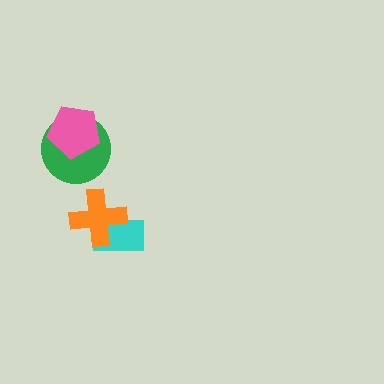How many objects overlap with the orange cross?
1 object overlaps with the orange cross.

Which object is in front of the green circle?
The pink pentagon is in front of the green circle.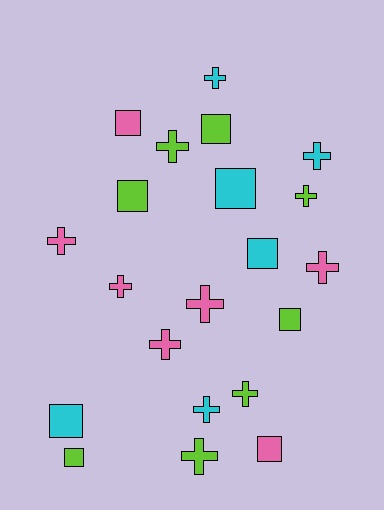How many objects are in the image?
There are 21 objects.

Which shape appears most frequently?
Cross, with 12 objects.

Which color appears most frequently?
Lime, with 8 objects.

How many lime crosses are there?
There are 4 lime crosses.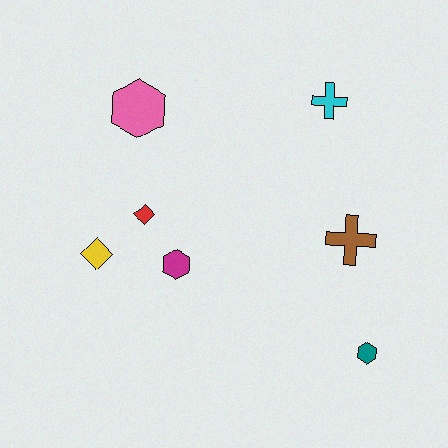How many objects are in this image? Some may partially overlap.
There are 7 objects.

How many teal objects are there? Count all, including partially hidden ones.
There is 1 teal object.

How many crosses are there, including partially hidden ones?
There are 2 crosses.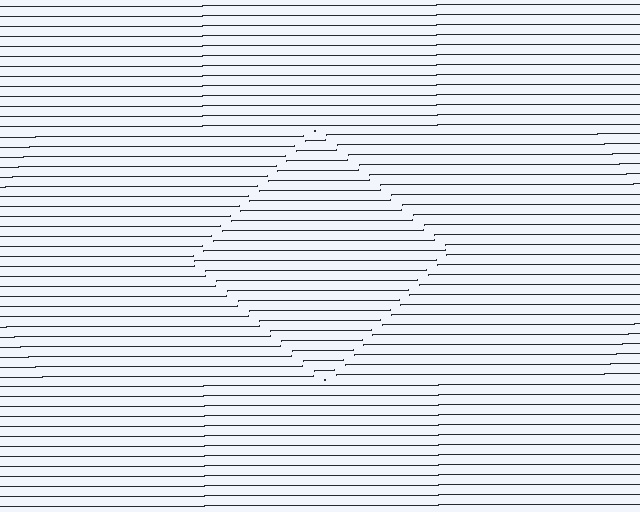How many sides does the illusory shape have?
4 sides — the line-ends trace a square.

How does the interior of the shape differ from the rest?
The interior of the shape contains the same grating, shifted by half a period — the contour is defined by the phase discontinuity where line-ends from the inner and outer gratings abut.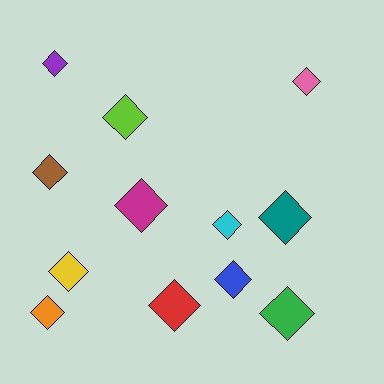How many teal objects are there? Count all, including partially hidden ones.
There is 1 teal object.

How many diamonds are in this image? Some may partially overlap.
There are 12 diamonds.